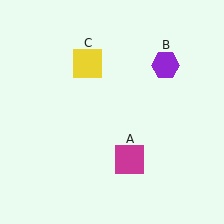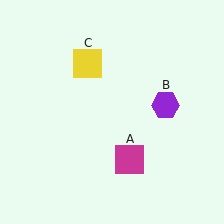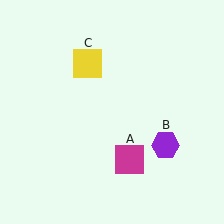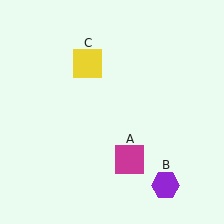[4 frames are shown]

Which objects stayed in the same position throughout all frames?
Magenta square (object A) and yellow square (object C) remained stationary.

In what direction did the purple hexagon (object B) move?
The purple hexagon (object B) moved down.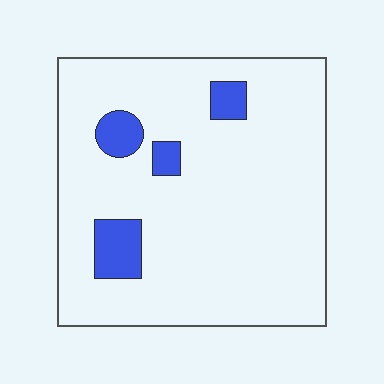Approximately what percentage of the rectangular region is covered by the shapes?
Approximately 10%.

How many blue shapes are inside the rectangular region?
4.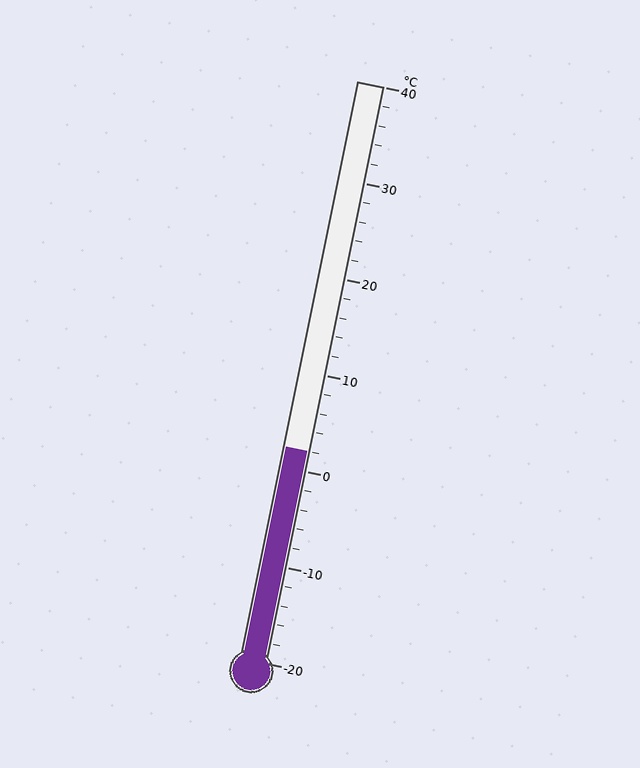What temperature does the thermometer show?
The thermometer shows approximately 2°C.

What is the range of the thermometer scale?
The thermometer scale ranges from -20°C to 40°C.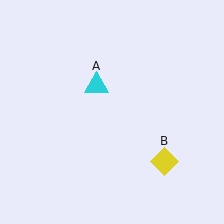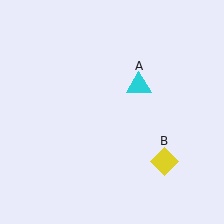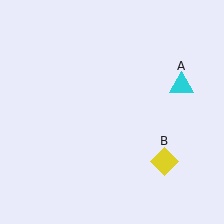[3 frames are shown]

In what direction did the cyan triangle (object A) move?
The cyan triangle (object A) moved right.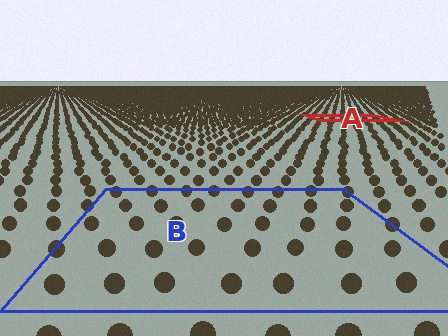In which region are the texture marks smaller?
The texture marks are smaller in region A, because it is farther away.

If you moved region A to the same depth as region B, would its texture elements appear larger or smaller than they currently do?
They would appear larger. At a closer depth, the same texture elements are projected at a bigger on-screen size.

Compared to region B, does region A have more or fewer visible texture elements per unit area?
Region A has more texture elements per unit area — they are packed more densely because it is farther away.